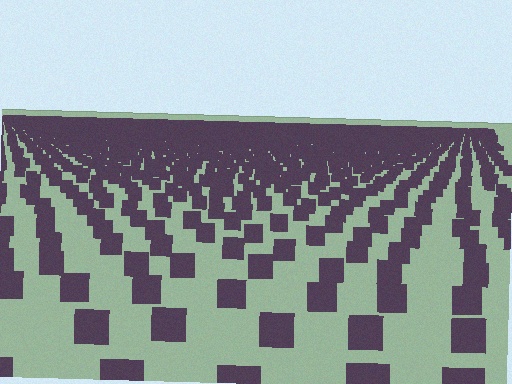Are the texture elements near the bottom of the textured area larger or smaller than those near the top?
Larger. Near the bottom, elements are closer to the viewer and appear at a bigger on-screen size.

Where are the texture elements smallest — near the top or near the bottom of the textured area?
Near the top.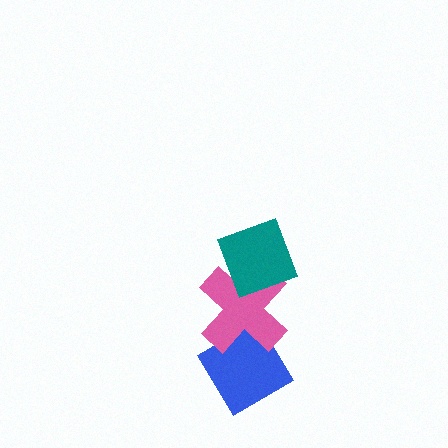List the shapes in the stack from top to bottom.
From top to bottom: the teal diamond, the pink cross, the blue diamond.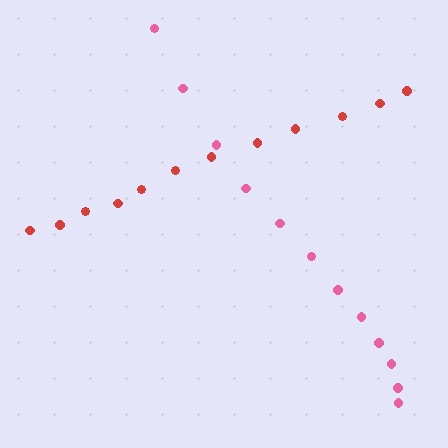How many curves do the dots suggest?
There are 2 distinct paths.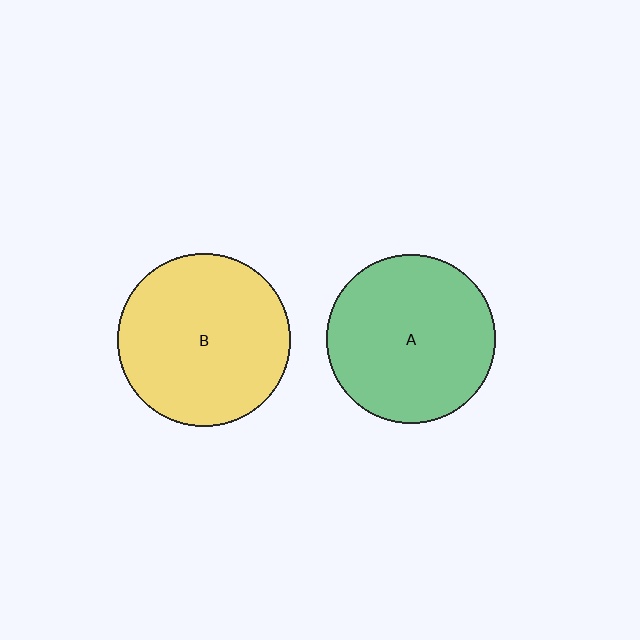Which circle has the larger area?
Circle B (yellow).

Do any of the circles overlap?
No, none of the circles overlap.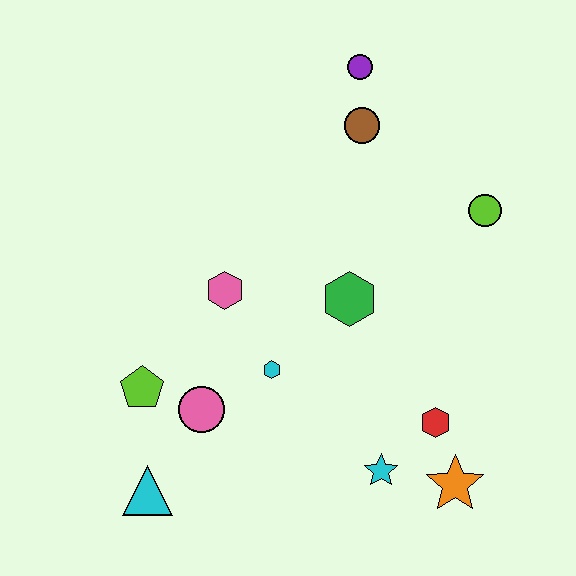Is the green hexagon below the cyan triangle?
No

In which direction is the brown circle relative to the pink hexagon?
The brown circle is above the pink hexagon.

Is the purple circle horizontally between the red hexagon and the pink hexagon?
Yes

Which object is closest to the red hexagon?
The orange star is closest to the red hexagon.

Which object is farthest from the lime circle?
The cyan triangle is farthest from the lime circle.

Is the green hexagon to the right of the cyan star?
No